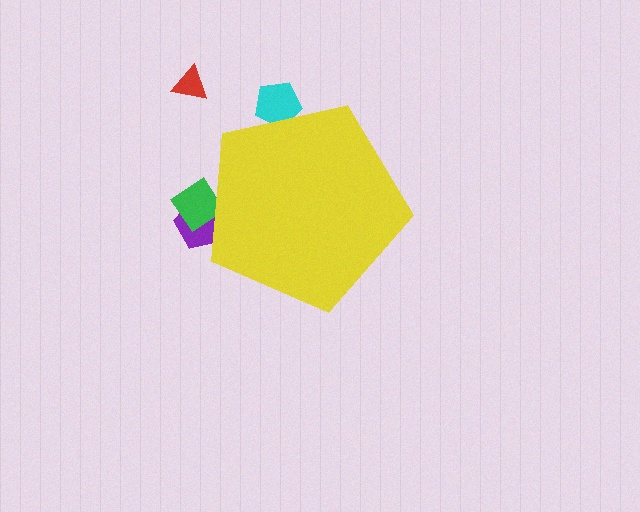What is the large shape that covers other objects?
A yellow pentagon.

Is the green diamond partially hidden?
Yes, the green diamond is partially hidden behind the yellow pentagon.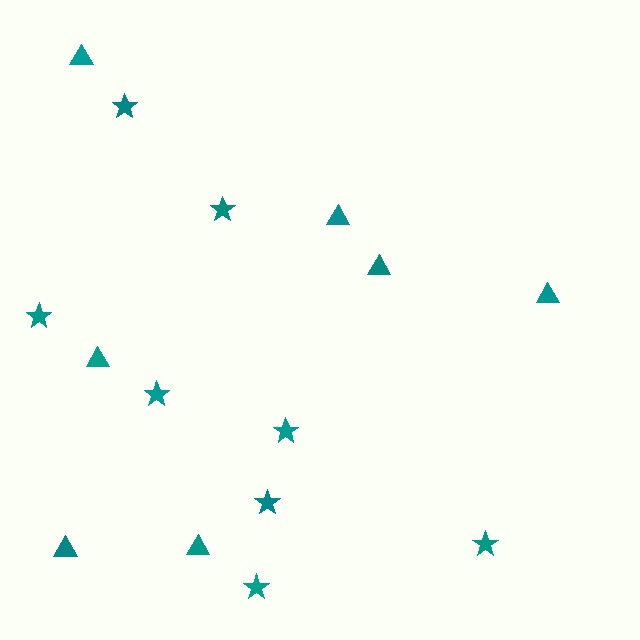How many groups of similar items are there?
There are 2 groups: one group of stars (8) and one group of triangles (7).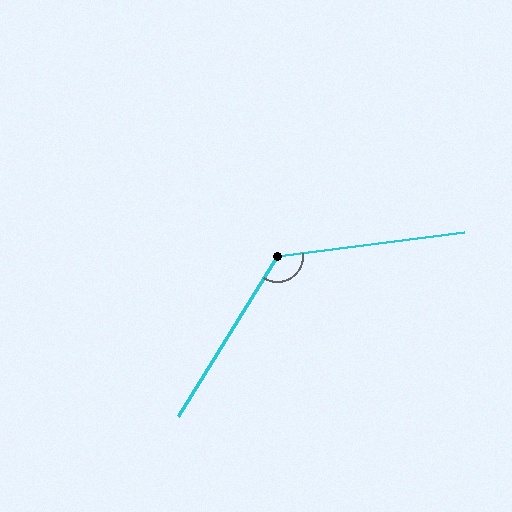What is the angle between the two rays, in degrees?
Approximately 129 degrees.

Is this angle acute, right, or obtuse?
It is obtuse.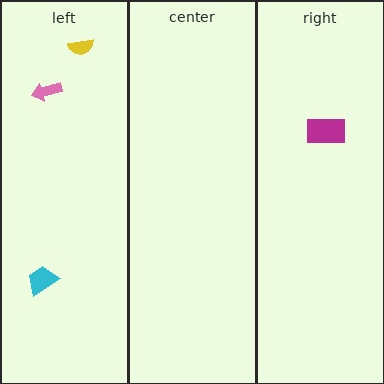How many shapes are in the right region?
1.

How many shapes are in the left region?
3.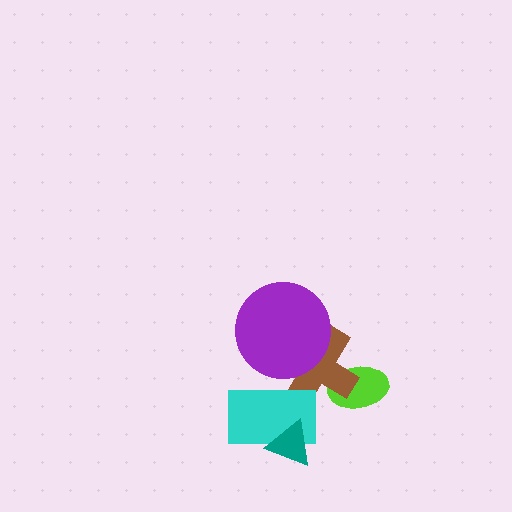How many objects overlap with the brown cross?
3 objects overlap with the brown cross.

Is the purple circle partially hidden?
No, no other shape covers it.